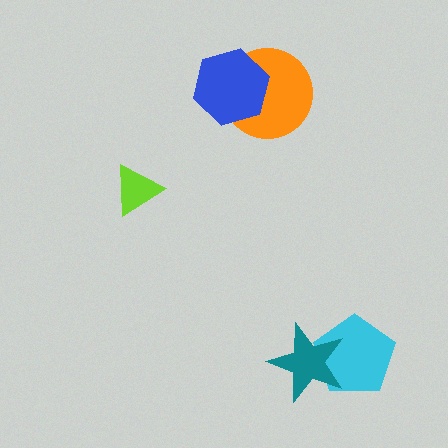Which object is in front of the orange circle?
The blue hexagon is in front of the orange circle.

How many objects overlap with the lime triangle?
0 objects overlap with the lime triangle.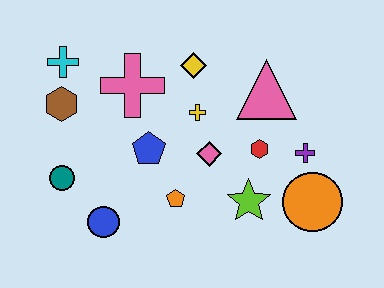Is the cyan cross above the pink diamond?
Yes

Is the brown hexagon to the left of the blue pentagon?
Yes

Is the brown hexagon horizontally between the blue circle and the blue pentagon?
No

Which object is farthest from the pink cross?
The orange circle is farthest from the pink cross.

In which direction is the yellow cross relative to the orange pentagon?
The yellow cross is above the orange pentagon.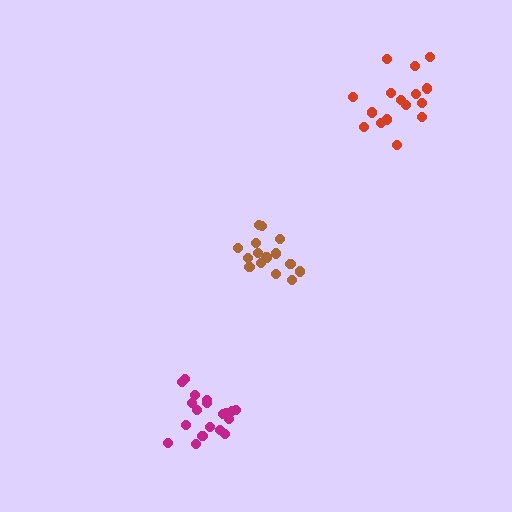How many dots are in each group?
Group 1: 18 dots, Group 2: 19 dots, Group 3: 17 dots (54 total).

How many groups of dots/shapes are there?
There are 3 groups.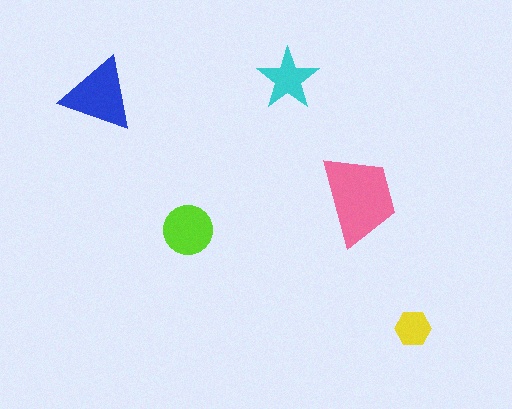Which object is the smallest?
The yellow hexagon.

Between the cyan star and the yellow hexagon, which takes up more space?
The cyan star.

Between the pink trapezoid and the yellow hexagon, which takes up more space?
The pink trapezoid.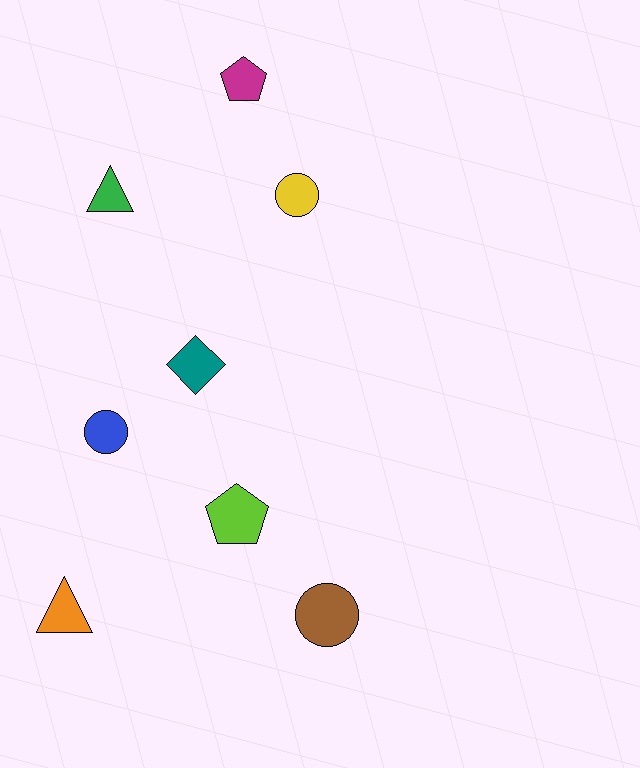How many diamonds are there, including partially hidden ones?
There is 1 diamond.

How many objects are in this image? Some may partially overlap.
There are 8 objects.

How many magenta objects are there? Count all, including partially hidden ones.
There is 1 magenta object.